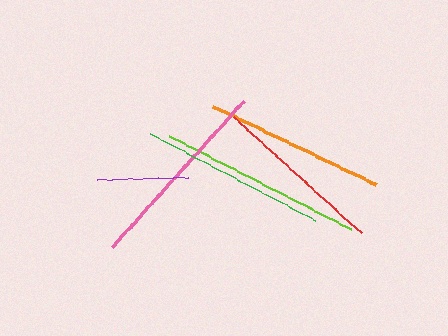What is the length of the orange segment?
The orange segment is approximately 181 pixels long.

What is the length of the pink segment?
The pink segment is approximately 197 pixels long.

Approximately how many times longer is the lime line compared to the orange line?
The lime line is approximately 1.1 times the length of the orange line.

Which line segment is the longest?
The lime line is the longest at approximately 203 pixels.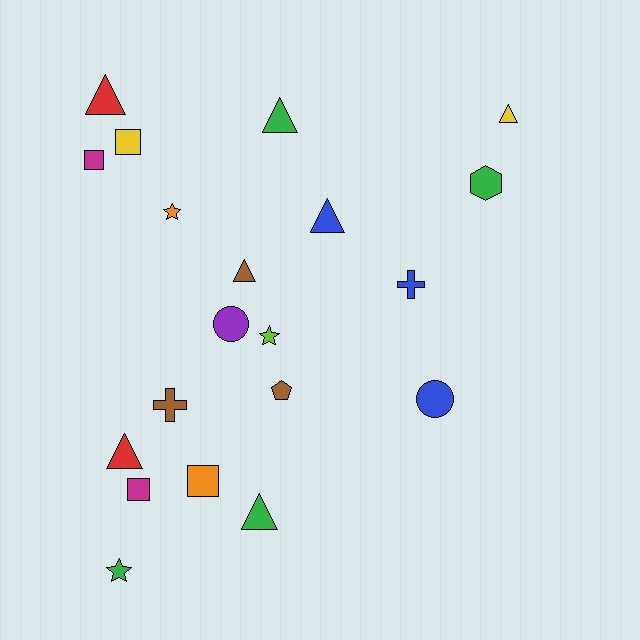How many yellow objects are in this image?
There are 2 yellow objects.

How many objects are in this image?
There are 20 objects.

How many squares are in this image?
There are 4 squares.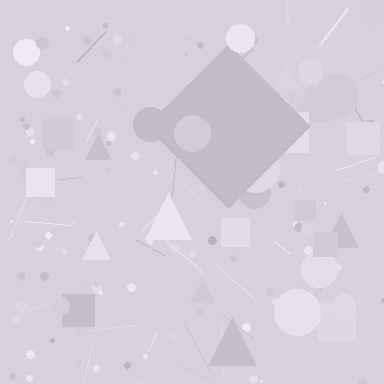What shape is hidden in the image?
A diamond is hidden in the image.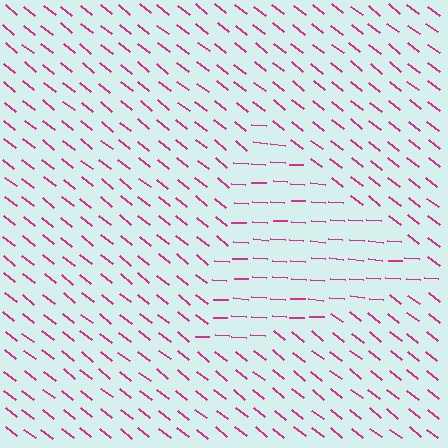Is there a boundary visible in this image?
Yes, there is a texture boundary formed by a change in line orientation.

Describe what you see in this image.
The image is filled with small magenta line segments. A triangle region in the image has lines oriented differently from the surrounding lines, creating a visible texture boundary.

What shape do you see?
I see a triangle.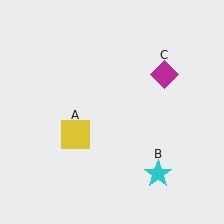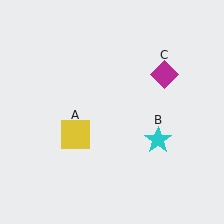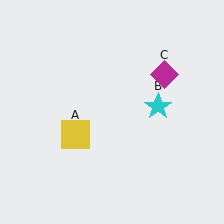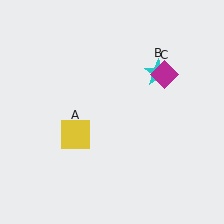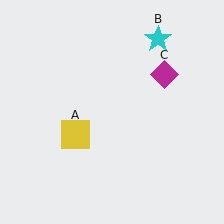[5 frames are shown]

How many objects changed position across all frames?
1 object changed position: cyan star (object B).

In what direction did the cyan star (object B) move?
The cyan star (object B) moved up.